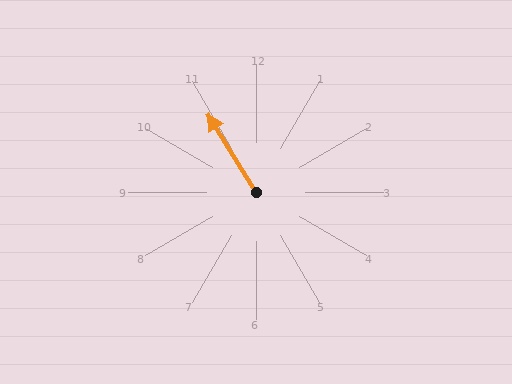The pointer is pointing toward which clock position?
Roughly 11 o'clock.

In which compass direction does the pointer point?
Northwest.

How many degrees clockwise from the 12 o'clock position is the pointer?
Approximately 328 degrees.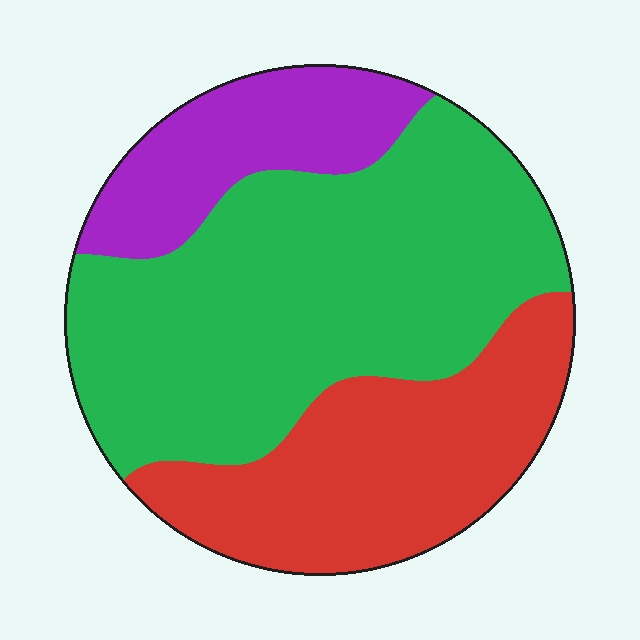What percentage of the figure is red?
Red takes up about one third (1/3) of the figure.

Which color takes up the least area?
Purple, at roughly 15%.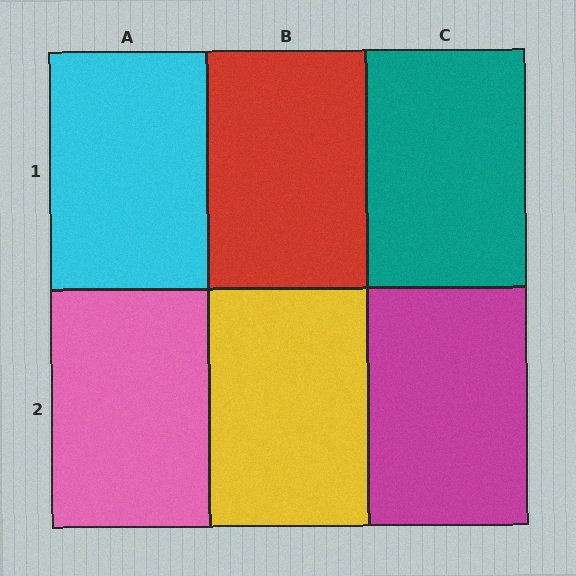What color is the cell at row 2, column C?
Magenta.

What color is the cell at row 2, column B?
Yellow.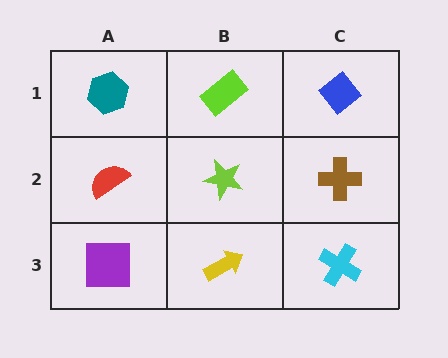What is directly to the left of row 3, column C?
A yellow arrow.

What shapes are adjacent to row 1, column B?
A lime star (row 2, column B), a teal hexagon (row 1, column A), a blue diamond (row 1, column C).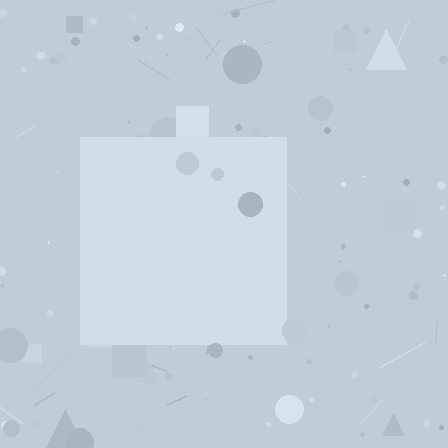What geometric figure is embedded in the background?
A square is embedded in the background.